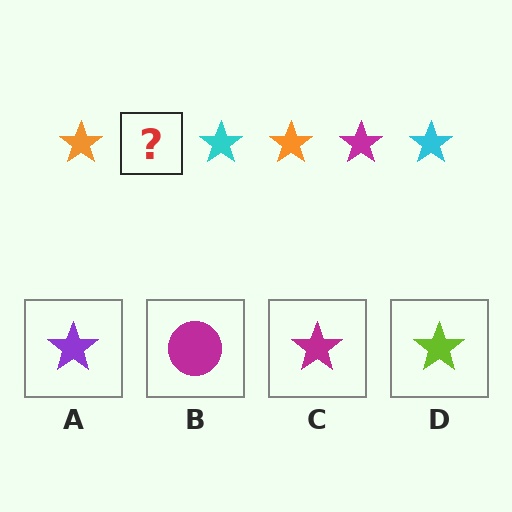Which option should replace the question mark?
Option C.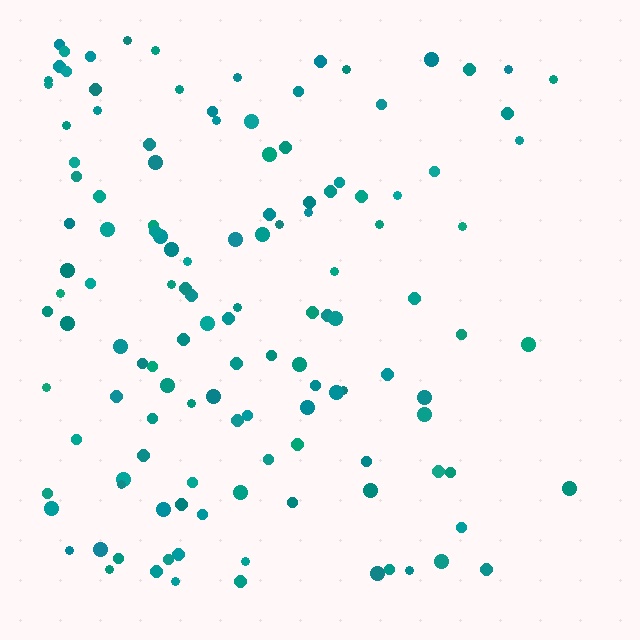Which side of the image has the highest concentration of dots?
The left.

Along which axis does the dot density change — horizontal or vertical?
Horizontal.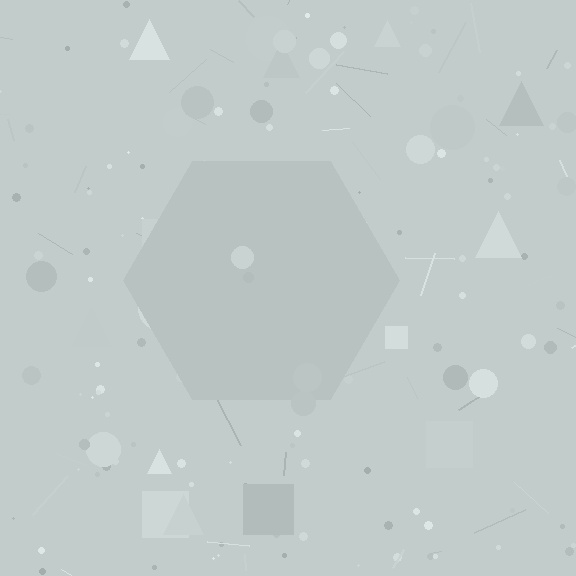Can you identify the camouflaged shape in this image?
The camouflaged shape is a hexagon.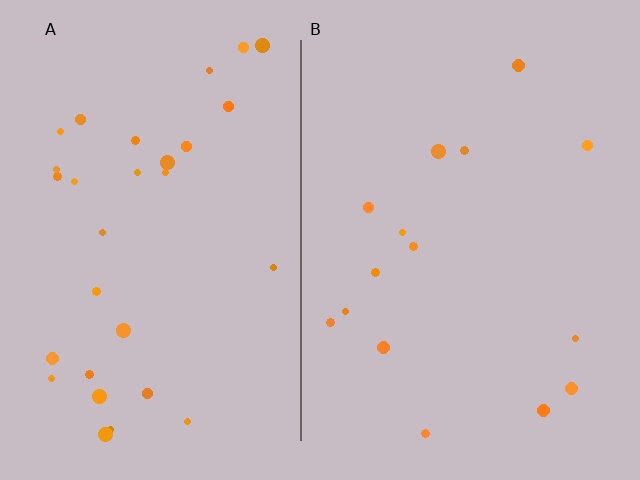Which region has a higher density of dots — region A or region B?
A (the left).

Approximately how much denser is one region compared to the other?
Approximately 2.0× — region A over region B.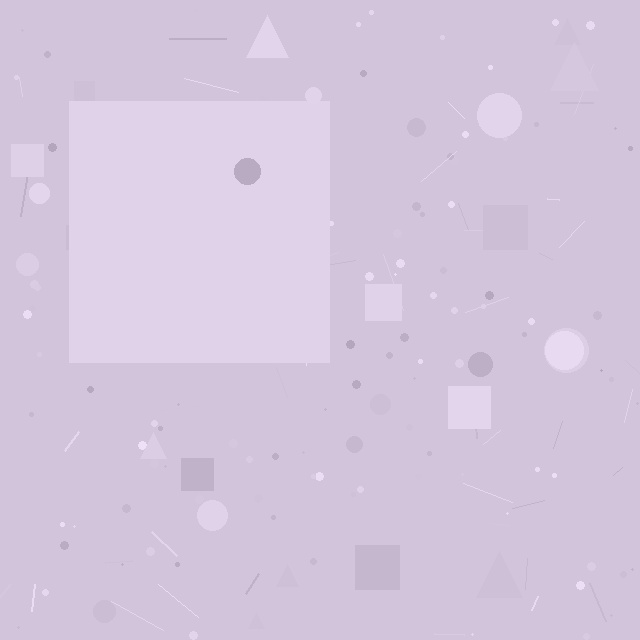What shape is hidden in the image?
A square is hidden in the image.